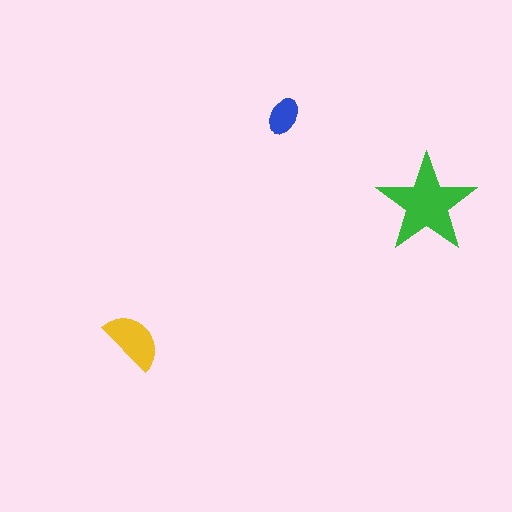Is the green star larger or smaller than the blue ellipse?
Larger.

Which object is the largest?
The green star.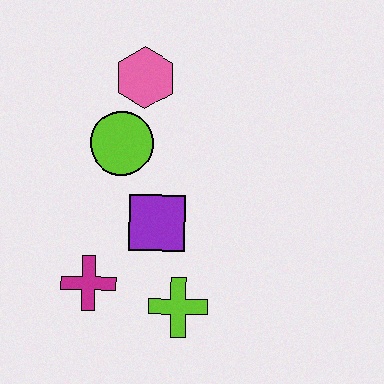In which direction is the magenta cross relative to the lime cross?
The magenta cross is to the left of the lime cross.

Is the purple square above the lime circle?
No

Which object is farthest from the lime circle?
The lime cross is farthest from the lime circle.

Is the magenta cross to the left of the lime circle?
Yes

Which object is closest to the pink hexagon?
The lime circle is closest to the pink hexagon.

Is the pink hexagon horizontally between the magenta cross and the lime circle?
No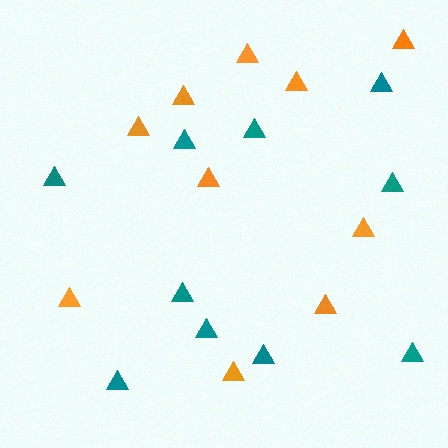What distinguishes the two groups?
There are 2 groups: one group of teal triangles (10) and one group of orange triangles (10).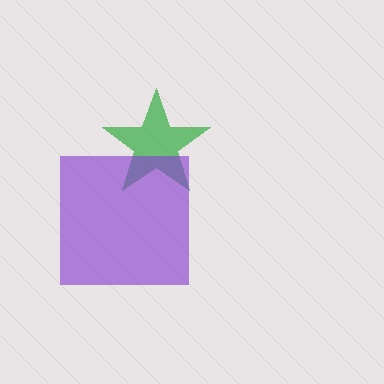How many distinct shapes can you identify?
There are 2 distinct shapes: a green star, a purple square.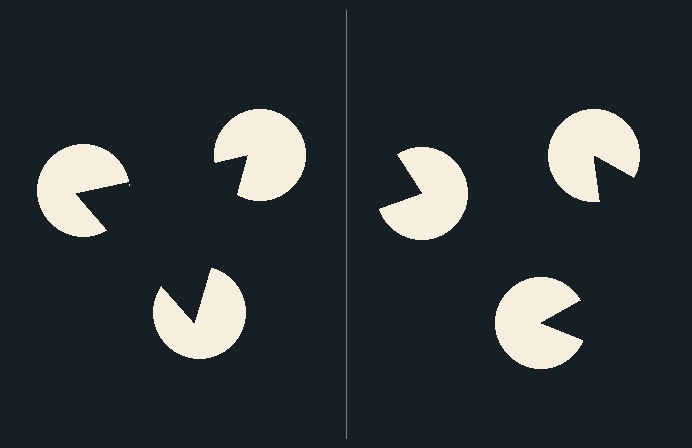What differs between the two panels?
The pac-man discs are positioned identically on both sides; only the wedge orientations differ. On the left they align to a triangle; on the right they are misaligned.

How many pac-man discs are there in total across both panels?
6 — 3 on each side.